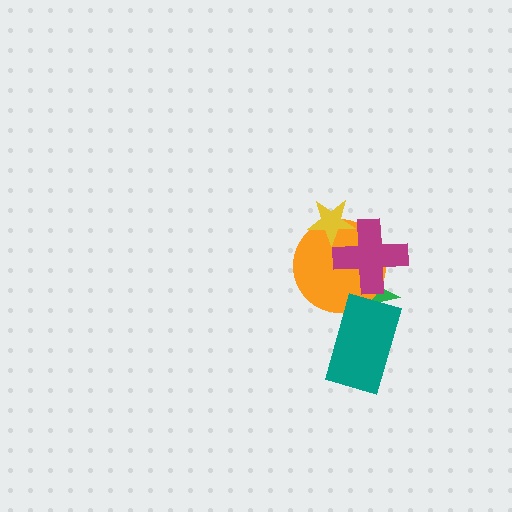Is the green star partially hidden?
Yes, it is partially covered by another shape.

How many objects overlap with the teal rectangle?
2 objects overlap with the teal rectangle.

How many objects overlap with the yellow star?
2 objects overlap with the yellow star.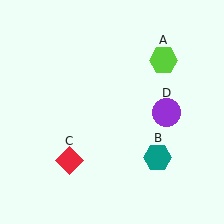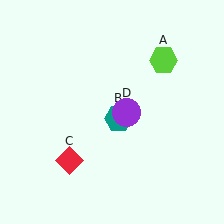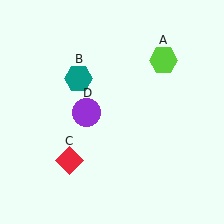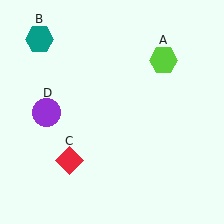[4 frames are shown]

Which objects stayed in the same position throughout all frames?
Lime hexagon (object A) and red diamond (object C) remained stationary.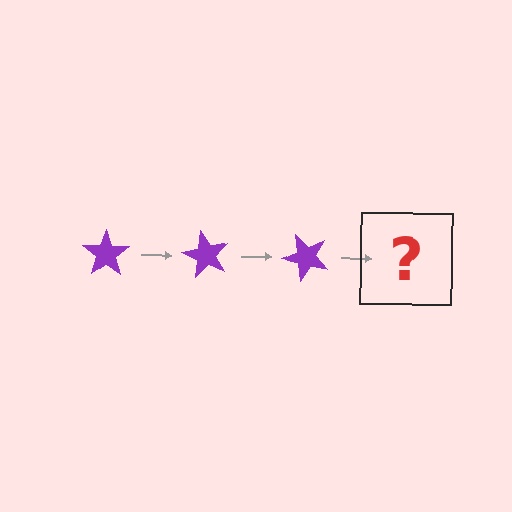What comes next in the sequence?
The next element should be a purple star rotated 180 degrees.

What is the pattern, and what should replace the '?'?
The pattern is that the star rotates 60 degrees each step. The '?' should be a purple star rotated 180 degrees.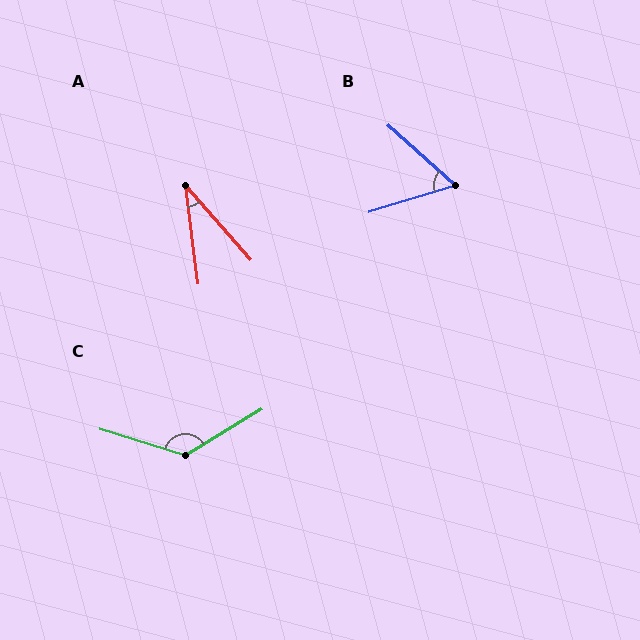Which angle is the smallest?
A, at approximately 34 degrees.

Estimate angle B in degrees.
Approximately 58 degrees.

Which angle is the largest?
C, at approximately 131 degrees.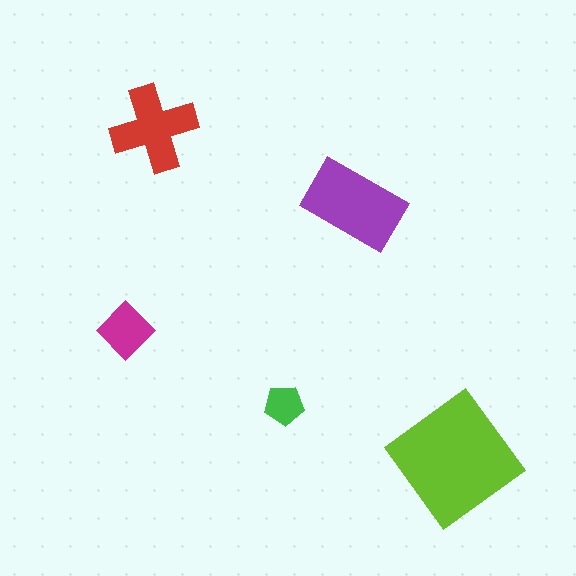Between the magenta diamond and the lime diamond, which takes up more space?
The lime diamond.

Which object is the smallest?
The green pentagon.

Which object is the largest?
The lime diamond.